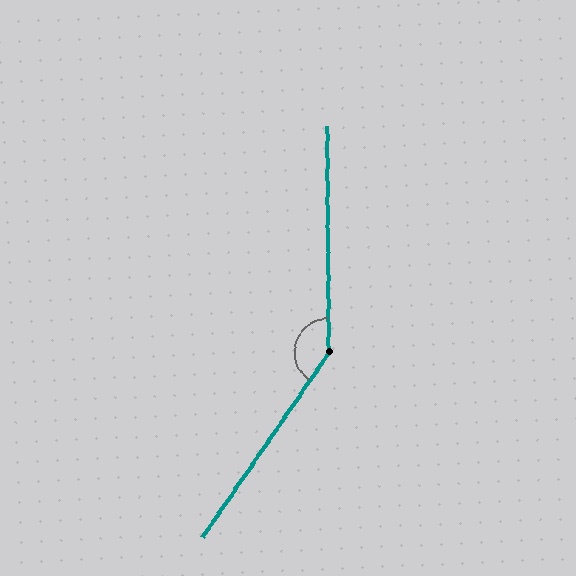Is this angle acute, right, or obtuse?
It is obtuse.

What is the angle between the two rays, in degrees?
Approximately 145 degrees.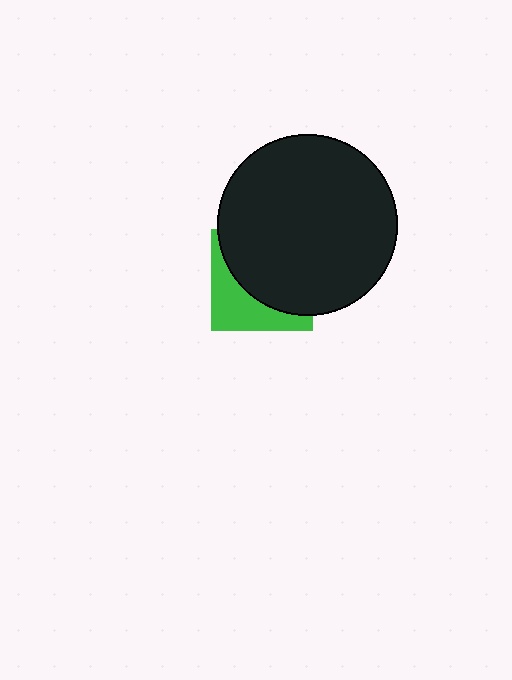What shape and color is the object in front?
The object in front is a black circle.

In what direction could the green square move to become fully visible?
The green square could move toward the lower-left. That would shift it out from behind the black circle entirely.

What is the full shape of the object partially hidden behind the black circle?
The partially hidden object is a green square.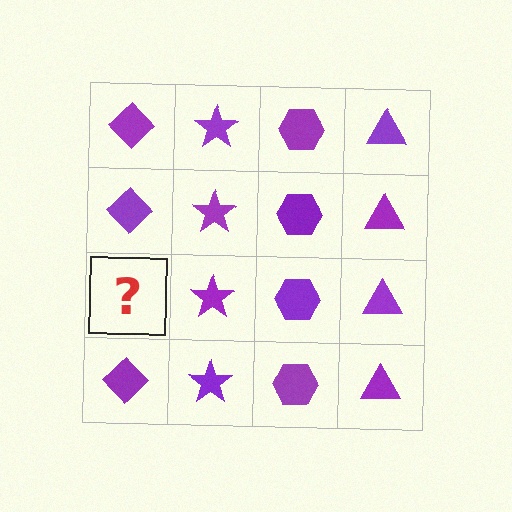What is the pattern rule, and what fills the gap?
The rule is that each column has a consistent shape. The gap should be filled with a purple diamond.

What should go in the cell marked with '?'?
The missing cell should contain a purple diamond.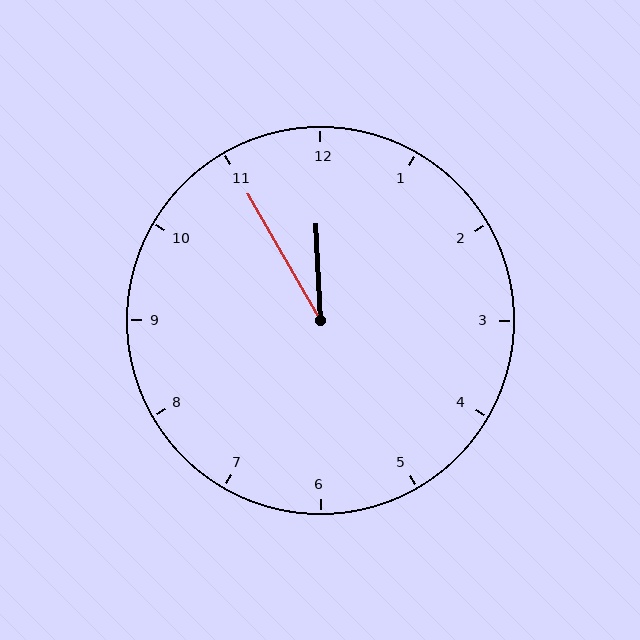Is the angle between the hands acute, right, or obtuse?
It is acute.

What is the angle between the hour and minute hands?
Approximately 28 degrees.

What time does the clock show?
11:55.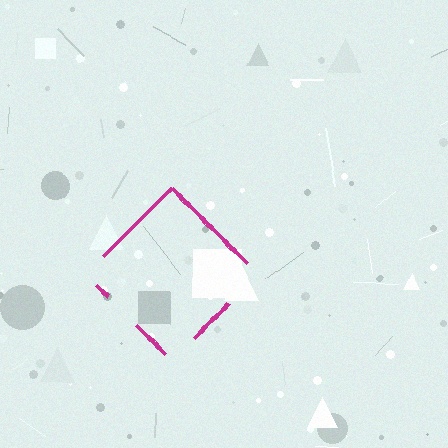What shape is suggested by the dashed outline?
The dashed outline suggests a diamond.